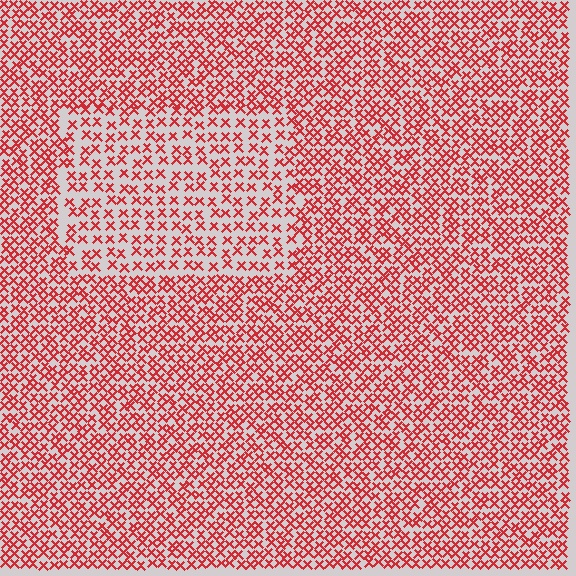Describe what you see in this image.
The image contains small red elements arranged at two different densities. A rectangle-shaped region is visible where the elements are less densely packed than the surrounding area.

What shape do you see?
I see a rectangle.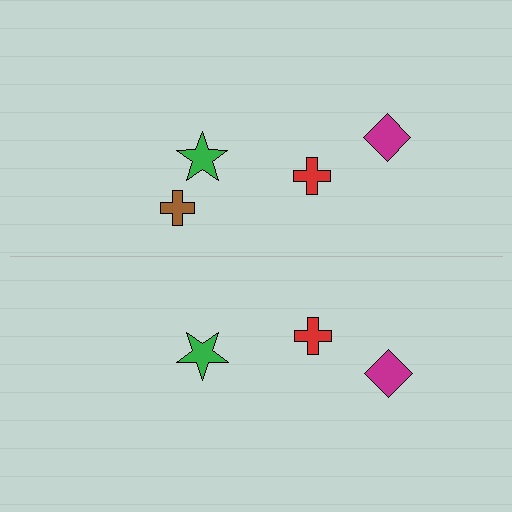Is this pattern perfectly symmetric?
No, the pattern is not perfectly symmetric. A brown cross is missing from the bottom side.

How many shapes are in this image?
There are 7 shapes in this image.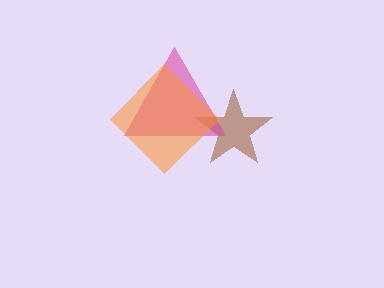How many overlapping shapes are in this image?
There are 3 overlapping shapes in the image.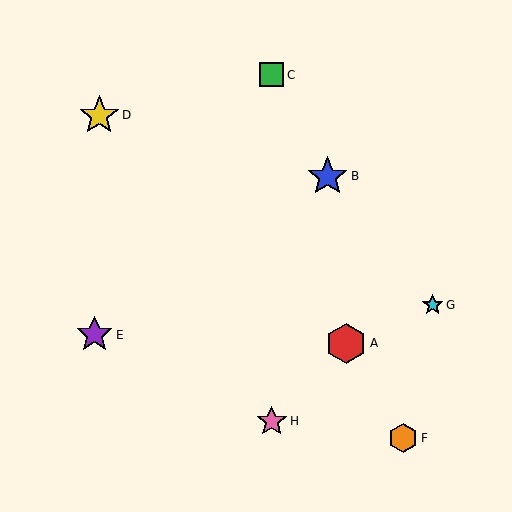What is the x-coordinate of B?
Object B is at x≈327.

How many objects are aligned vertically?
2 objects (C, H) are aligned vertically.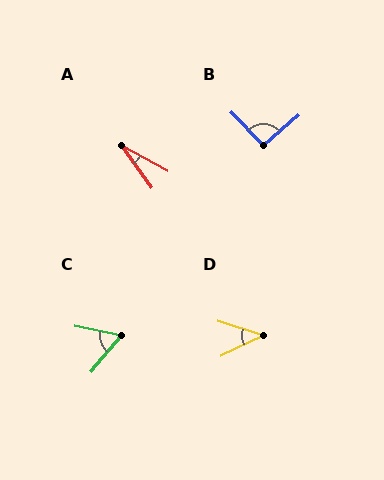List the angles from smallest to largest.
A (25°), D (44°), C (62°), B (94°).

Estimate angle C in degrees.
Approximately 62 degrees.